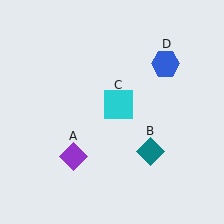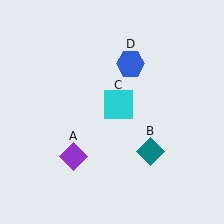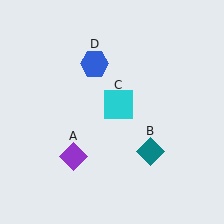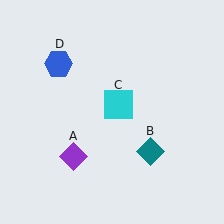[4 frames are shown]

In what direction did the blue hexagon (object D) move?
The blue hexagon (object D) moved left.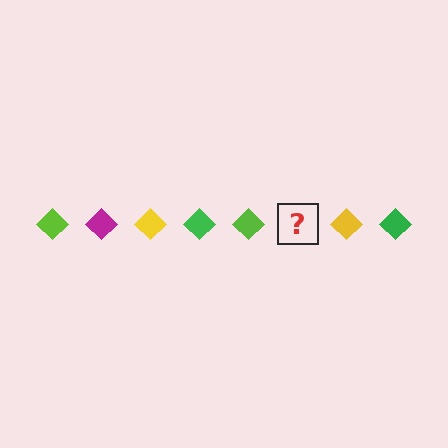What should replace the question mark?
The question mark should be replaced with a magenta diamond.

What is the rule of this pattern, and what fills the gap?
The rule is that the pattern cycles through lime, magenta, yellow, green diamonds. The gap should be filled with a magenta diamond.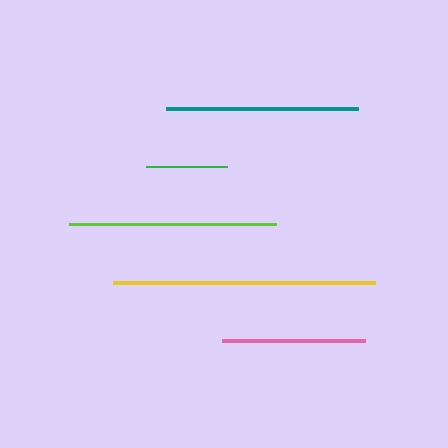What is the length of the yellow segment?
The yellow segment is approximately 262 pixels long.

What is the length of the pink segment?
The pink segment is approximately 143 pixels long.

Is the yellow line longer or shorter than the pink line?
The yellow line is longer than the pink line.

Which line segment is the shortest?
The green line is the shortest at approximately 82 pixels.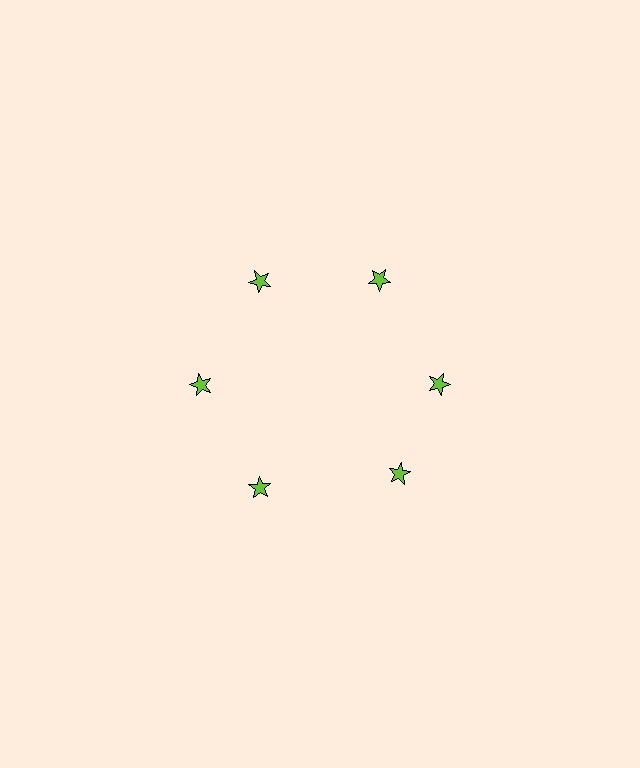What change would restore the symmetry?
The symmetry would be restored by rotating it back into even spacing with its neighbors so that all 6 stars sit at equal angles and equal distance from the center.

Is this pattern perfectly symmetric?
No. The 6 lime stars are arranged in a ring, but one element near the 5 o'clock position is rotated out of alignment along the ring, breaking the 6-fold rotational symmetry.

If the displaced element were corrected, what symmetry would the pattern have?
It would have 6-fold rotational symmetry — the pattern would map onto itself every 60 degrees.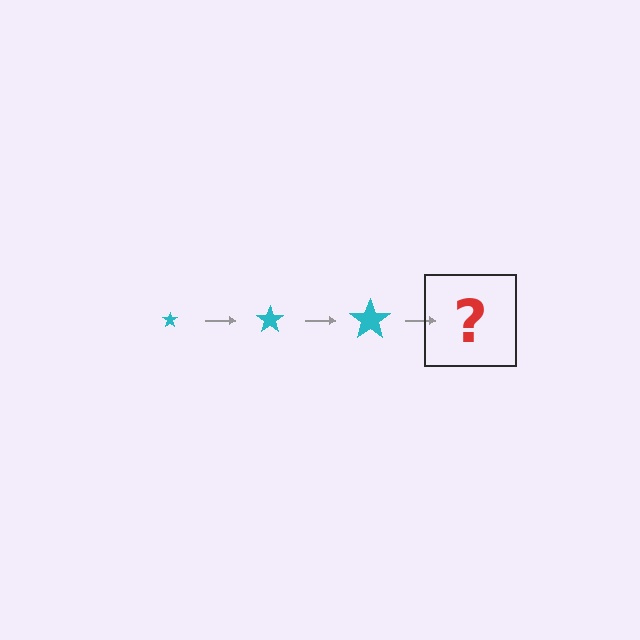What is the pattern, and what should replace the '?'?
The pattern is that the star gets progressively larger each step. The '?' should be a cyan star, larger than the previous one.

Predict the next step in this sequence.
The next step is a cyan star, larger than the previous one.